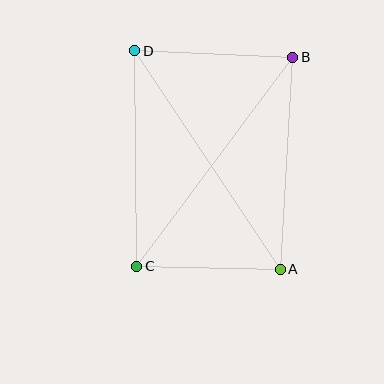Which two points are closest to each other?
Points A and C are closest to each other.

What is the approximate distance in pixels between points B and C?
The distance between B and C is approximately 261 pixels.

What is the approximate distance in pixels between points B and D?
The distance between B and D is approximately 158 pixels.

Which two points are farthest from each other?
Points A and D are farthest from each other.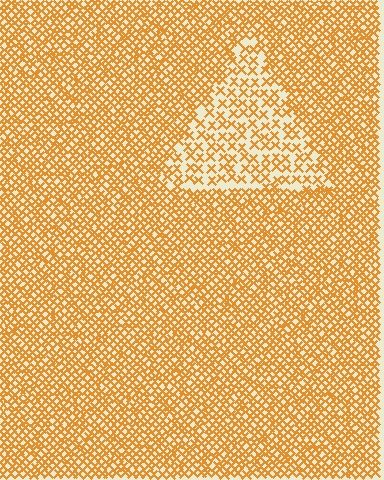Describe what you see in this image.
The image contains small orange elements arranged at two different densities. A triangle-shaped region is visible where the elements are less densely packed than the surrounding area.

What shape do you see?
I see a triangle.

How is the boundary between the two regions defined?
The boundary is defined by a change in element density (approximately 2.0x ratio). All elements are the same color, size, and shape.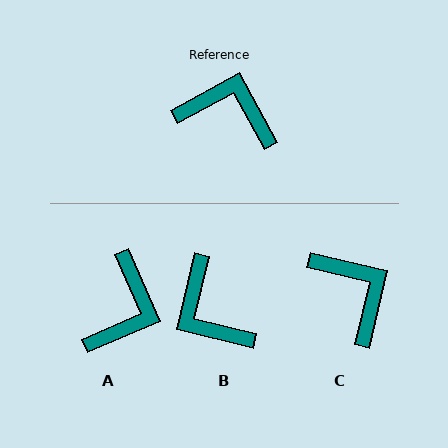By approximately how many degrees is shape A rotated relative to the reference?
Approximately 95 degrees clockwise.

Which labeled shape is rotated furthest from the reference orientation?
B, about 138 degrees away.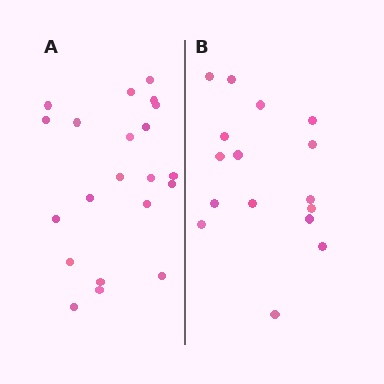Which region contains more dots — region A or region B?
Region A (the left region) has more dots.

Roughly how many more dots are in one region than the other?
Region A has about 5 more dots than region B.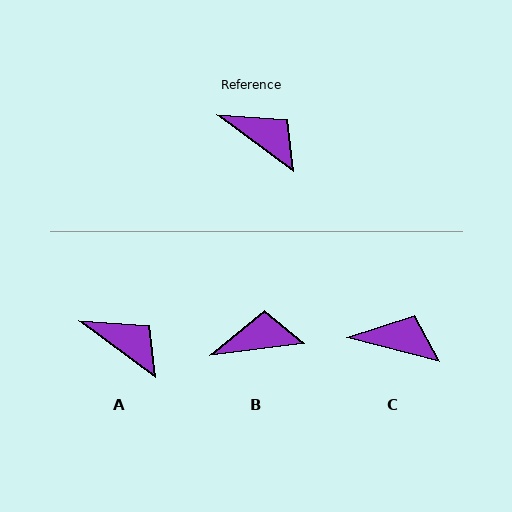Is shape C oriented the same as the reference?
No, it is off by about 22 degrees.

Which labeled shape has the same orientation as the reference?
A.